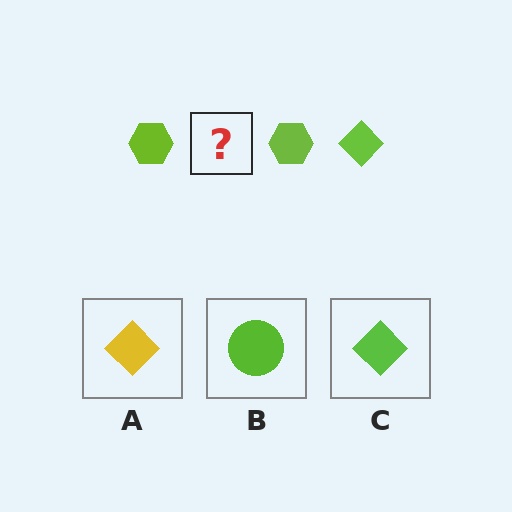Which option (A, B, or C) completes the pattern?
C.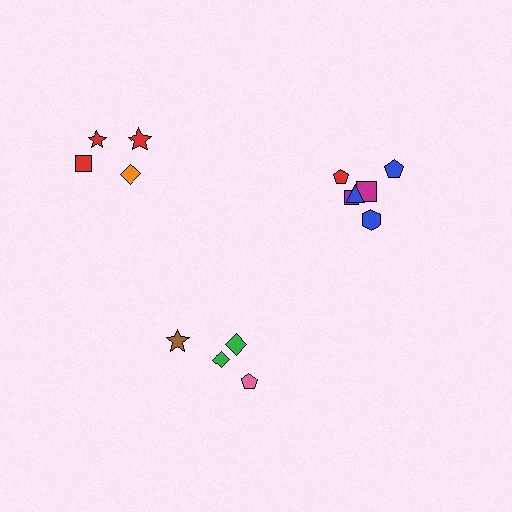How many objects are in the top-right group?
There are 6 objects.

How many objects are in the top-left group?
There are 4 objects.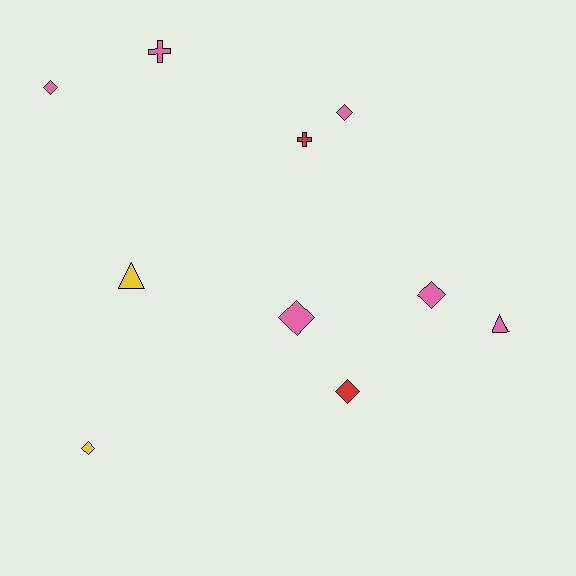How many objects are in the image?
There are 10 objects.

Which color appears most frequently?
Pink, with 6 objects.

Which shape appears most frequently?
Diamond, with 6 objects.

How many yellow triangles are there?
There is 1 yellow triangle.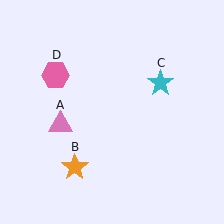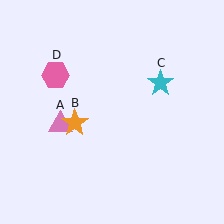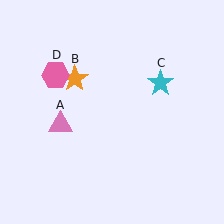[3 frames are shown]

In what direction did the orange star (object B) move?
The orange star (object B) moved up.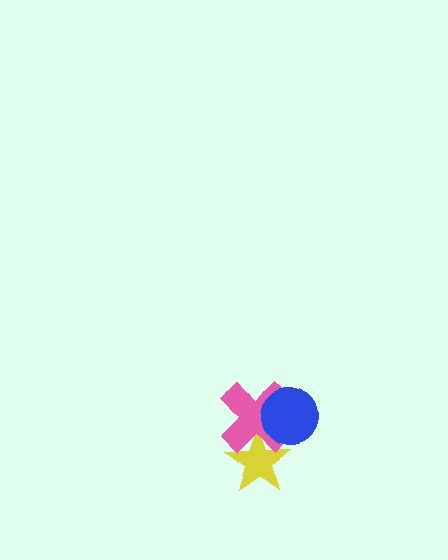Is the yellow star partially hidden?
Yes, it is partially covered by another shape.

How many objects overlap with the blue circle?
2 objects overlap with the blue circle.